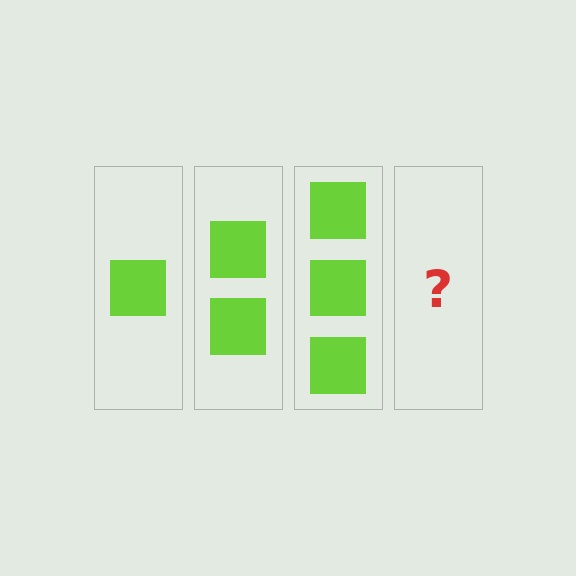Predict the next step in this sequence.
The next step is 4 squares.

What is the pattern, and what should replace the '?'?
The pattern is that each step adds one more square. The '?' should be 4 squares.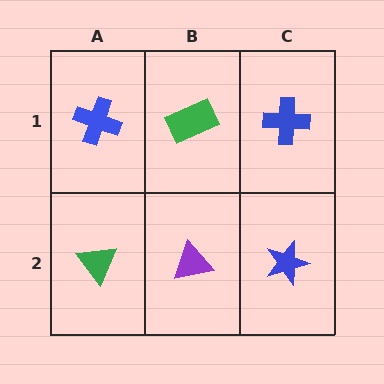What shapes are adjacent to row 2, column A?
A blue cross (row 1, column A), a purple triangle (row 2, column B).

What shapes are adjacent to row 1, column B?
A purple triangle (row 2, column B), a blue cross (row 1, column A), a blue cross (row 1, column C).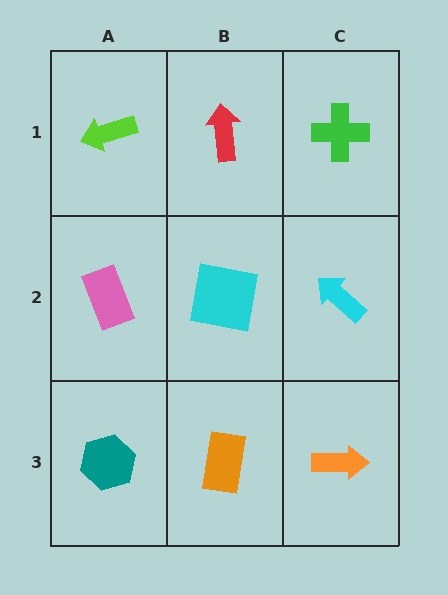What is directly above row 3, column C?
A cyan arrow.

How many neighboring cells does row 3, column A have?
2.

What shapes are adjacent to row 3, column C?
A cyan arrow (row 2, column C), an orange rectangle (row 3, column B).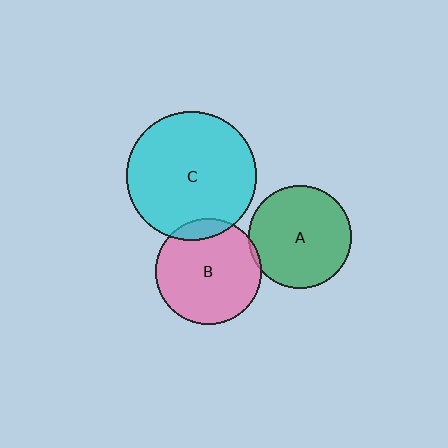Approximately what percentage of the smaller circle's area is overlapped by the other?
Approximately 5%.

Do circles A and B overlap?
Yes.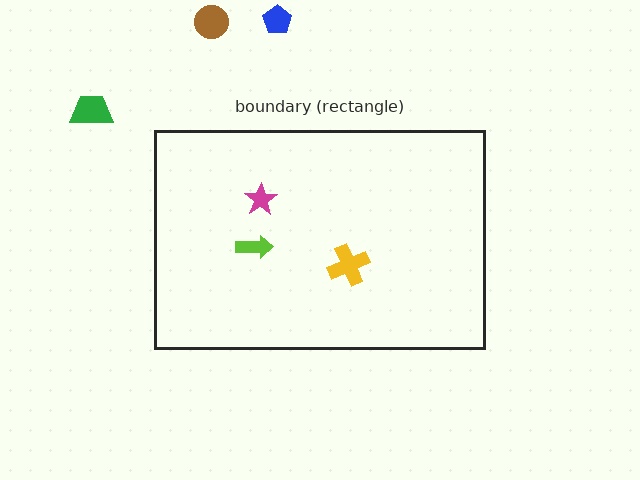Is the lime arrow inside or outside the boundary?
Inside.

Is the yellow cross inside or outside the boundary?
Inside.